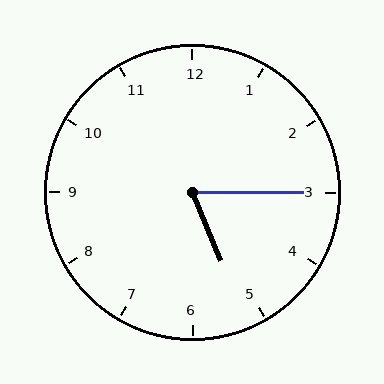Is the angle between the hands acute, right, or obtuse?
It is acute.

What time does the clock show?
5:15.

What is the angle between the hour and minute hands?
Approximately 68 degrees.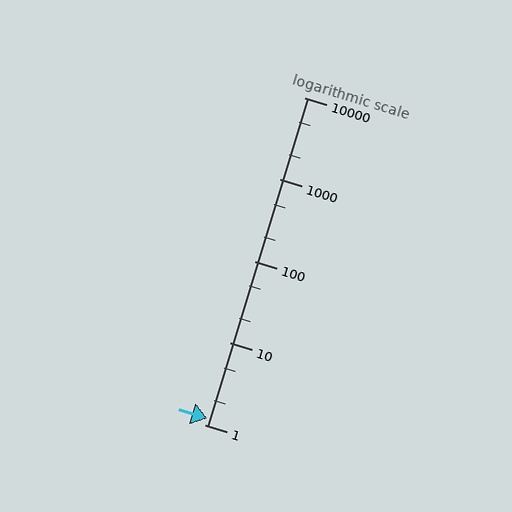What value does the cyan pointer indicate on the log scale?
The pointer indicates approximately 1.2.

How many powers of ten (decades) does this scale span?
The scale spans 4 decades, from 1 to 10000.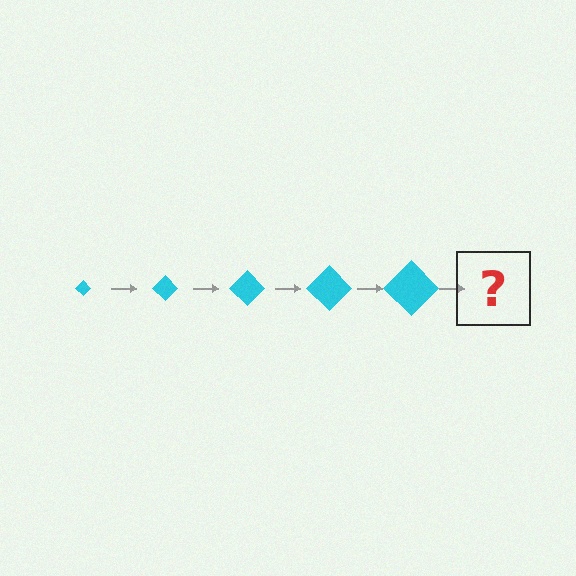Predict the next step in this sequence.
The next step is a cyan diamond, larger than the previous one.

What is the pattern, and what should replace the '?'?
The pattern is that the diamond gets progressively larger each step. The '?' should be a cyan diamond, larger than the previous one.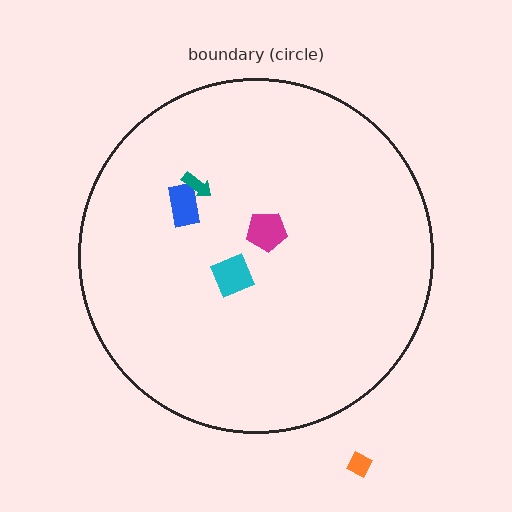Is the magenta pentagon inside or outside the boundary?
Inside.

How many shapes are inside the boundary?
4 inside, 1 outside.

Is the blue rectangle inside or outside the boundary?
Inside.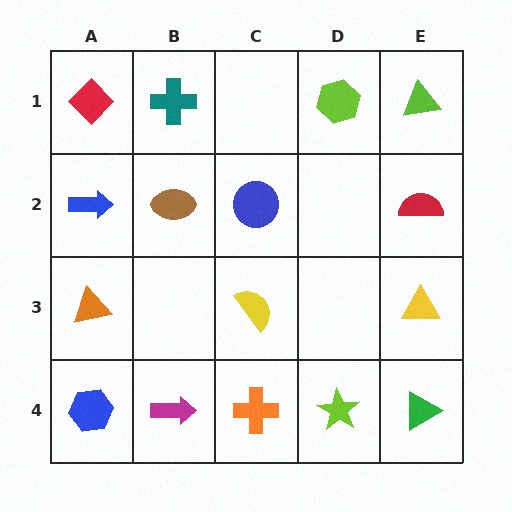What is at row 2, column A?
A blue arrow.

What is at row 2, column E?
A red semicircle.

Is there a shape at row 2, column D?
No, that cell is empty.